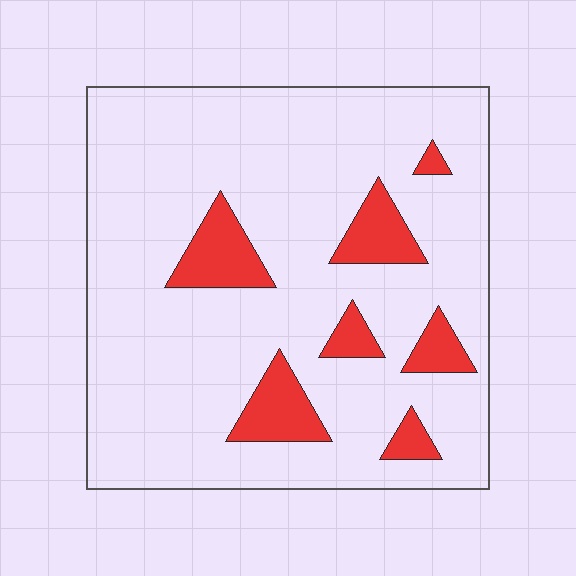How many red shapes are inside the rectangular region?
7.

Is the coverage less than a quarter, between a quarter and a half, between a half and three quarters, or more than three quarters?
Less than a quarter.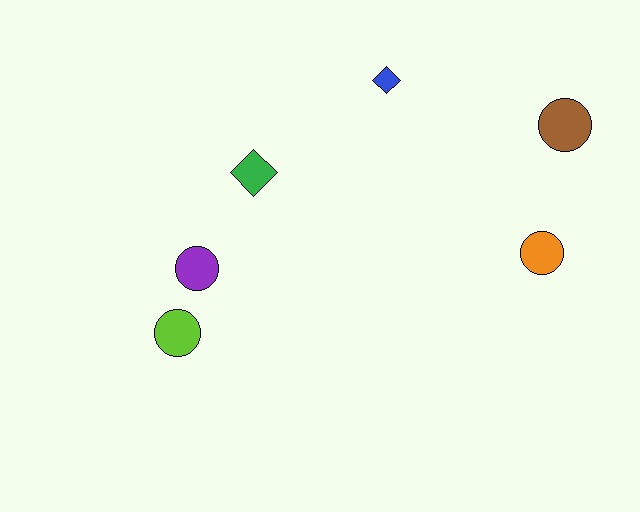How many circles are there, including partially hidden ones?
There are 4 circles.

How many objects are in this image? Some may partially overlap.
There are 6 objects.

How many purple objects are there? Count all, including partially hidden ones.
There is 1 purple object.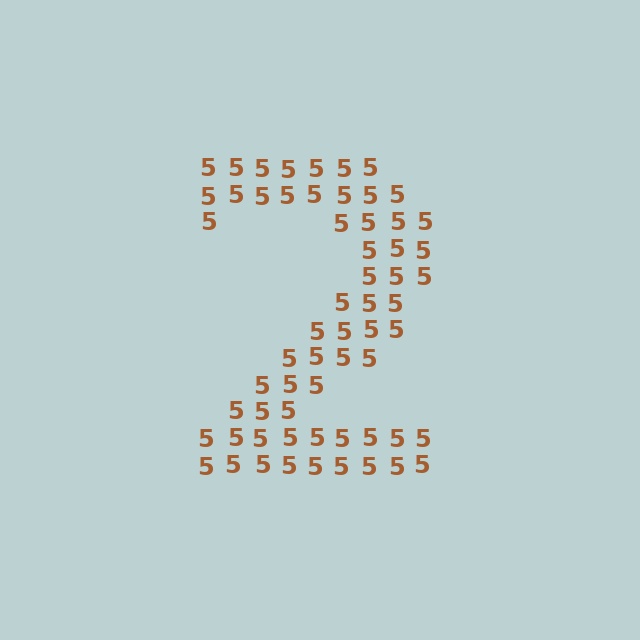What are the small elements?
The small elements are digit 5's.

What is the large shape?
The large shape is the digit 2.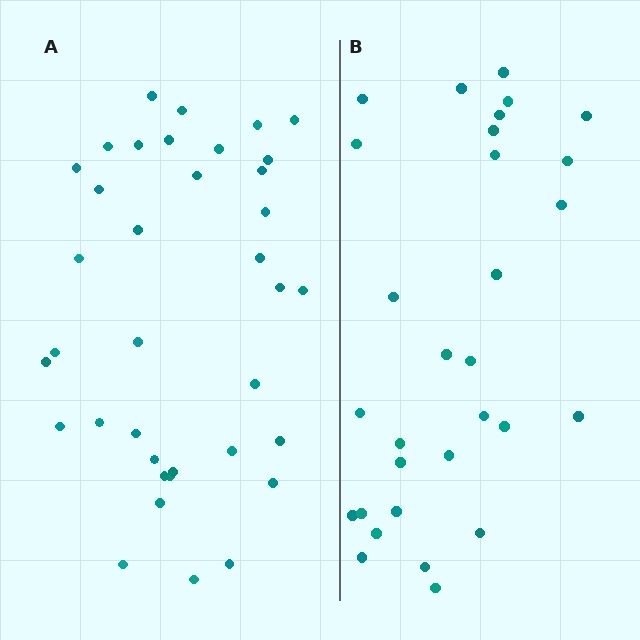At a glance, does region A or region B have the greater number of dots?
Region A (the left region) has more dots.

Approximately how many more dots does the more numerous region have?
Region A has roughly 8 or so more dots than region B.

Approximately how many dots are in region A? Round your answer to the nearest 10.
About 40 dots. (The exact count is 37, which rounds to 40.)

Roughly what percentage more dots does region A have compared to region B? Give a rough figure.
About 25% more.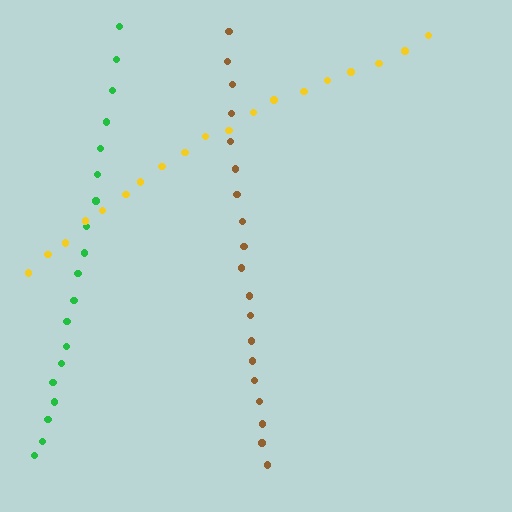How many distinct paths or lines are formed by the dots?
There are 3 distinct paths.